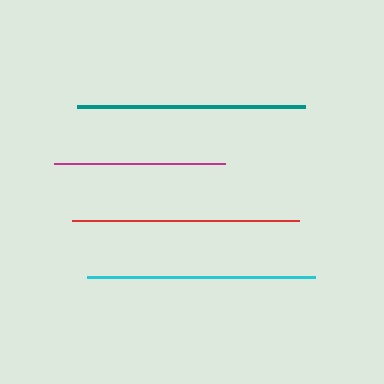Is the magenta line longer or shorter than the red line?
The red line is longer than the magenta line.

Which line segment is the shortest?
The magenta line is the shortest at approximately 171 pixels.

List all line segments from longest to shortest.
From longest to shortest: cyan, teal, red, magenta.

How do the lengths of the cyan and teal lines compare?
The cyan and teal lines are approximately the same length.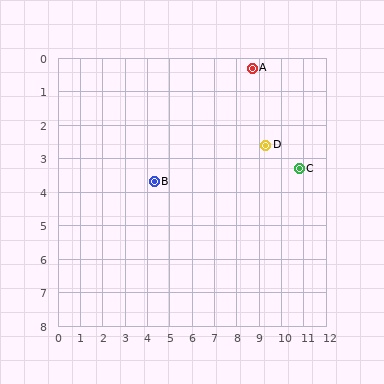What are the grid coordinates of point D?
Point D is at approximately (9.3, 2.6).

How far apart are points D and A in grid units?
Points D and A are about 2.4 grid units apart.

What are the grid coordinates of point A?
Point A is at approximately (8.7, 0.3).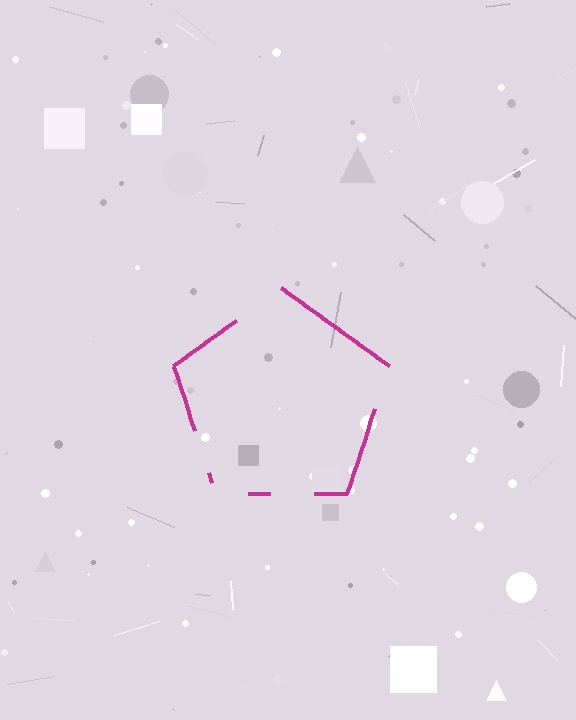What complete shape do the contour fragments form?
The contour fragments form a pentagon.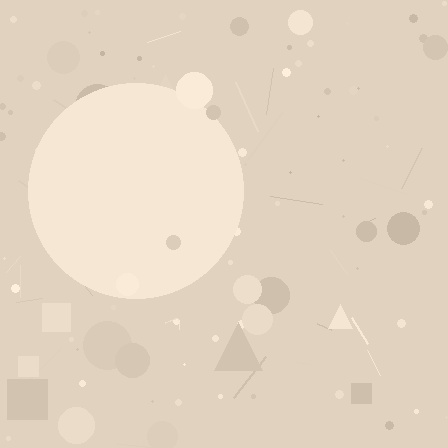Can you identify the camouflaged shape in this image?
The camouflaged shape is a circle.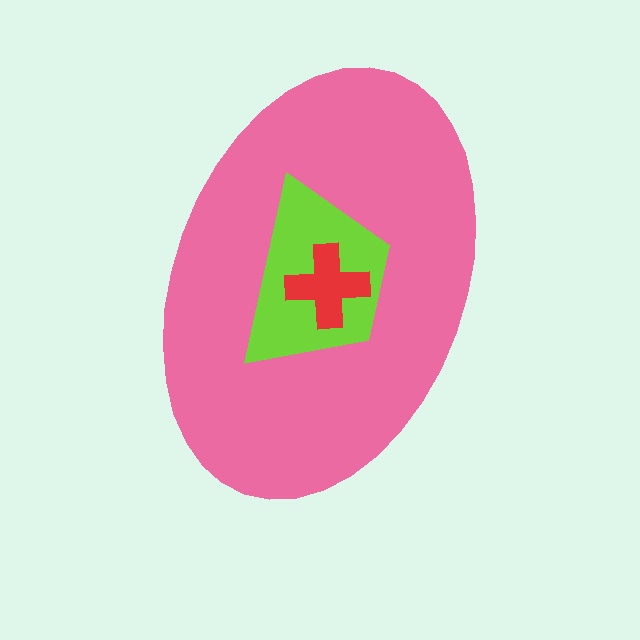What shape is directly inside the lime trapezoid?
The red cross.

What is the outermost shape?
The pink ellipse.